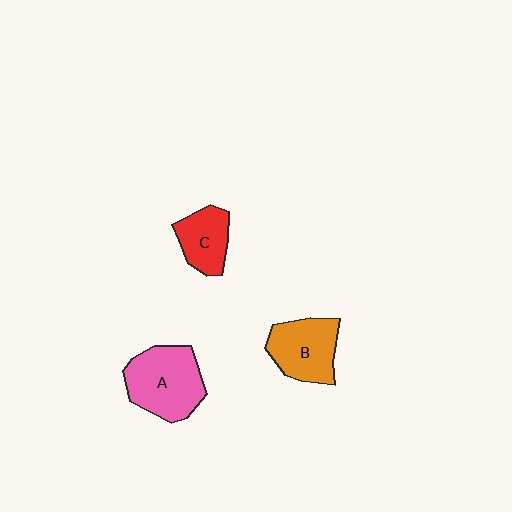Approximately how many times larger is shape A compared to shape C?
Approximately 1.7 times.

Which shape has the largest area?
Shape A (pink).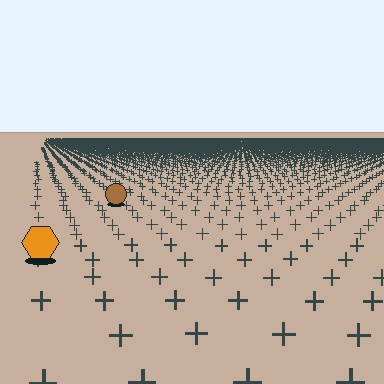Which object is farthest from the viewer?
The brown circle is farthest from the viewer. It appears smaller and the ground texture around it is denser.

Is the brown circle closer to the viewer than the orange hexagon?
No. The orange hexagon is closer — you can tell from the texture gradient: the ground texture is coarser near it.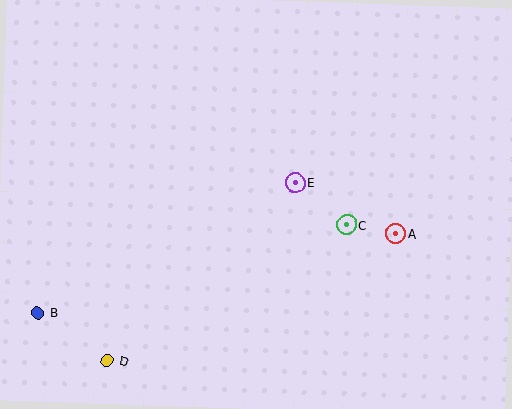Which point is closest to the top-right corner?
Point A is closest to the top-right corner.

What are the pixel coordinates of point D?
Point D is at (107, 361).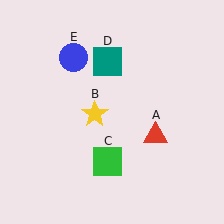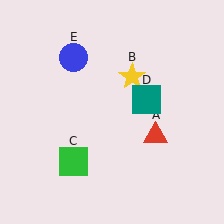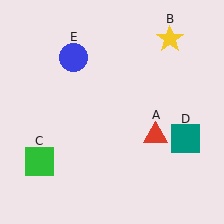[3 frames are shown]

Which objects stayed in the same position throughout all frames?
Red triangle (object A) and blue circle (object E) remained stationary.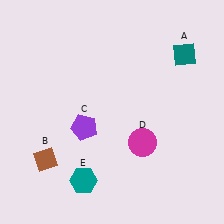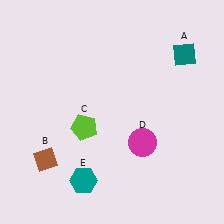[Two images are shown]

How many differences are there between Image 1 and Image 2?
There is 1 difference between the two images.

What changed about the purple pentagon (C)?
In Image 1, C is purple. In Image 2, it changed to lime.